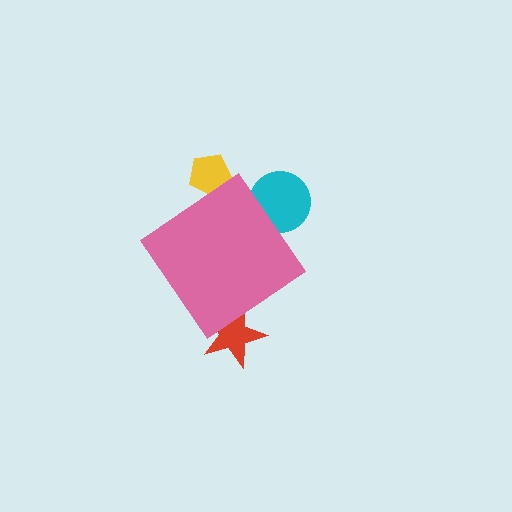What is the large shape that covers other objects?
A pink diamond.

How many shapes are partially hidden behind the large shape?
3 shapes are partially hidden.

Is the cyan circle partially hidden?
Yes, the cyan circle is partially hidden behind the pink diamond.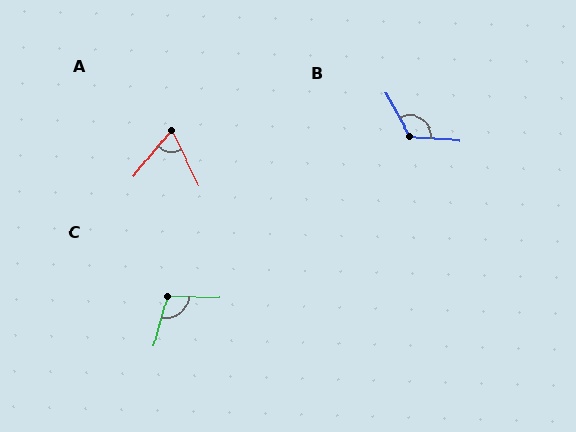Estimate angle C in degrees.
Approximately 105 degrees.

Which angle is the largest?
B, at approximately 122 degrees.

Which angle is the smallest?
A, at approximately 65 degrees.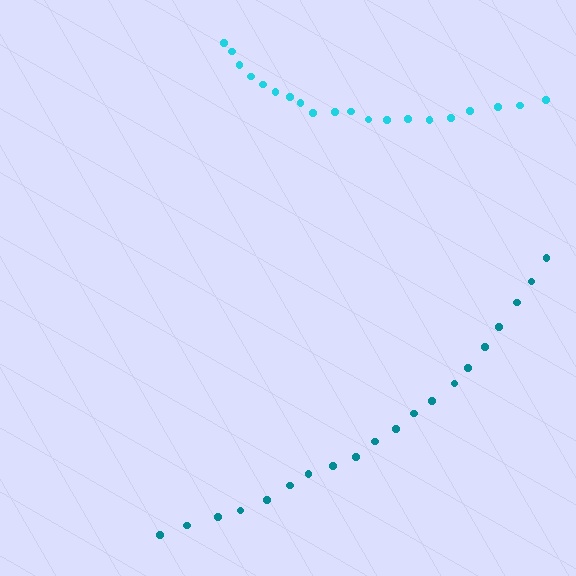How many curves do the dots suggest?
There are 2 distinct paths.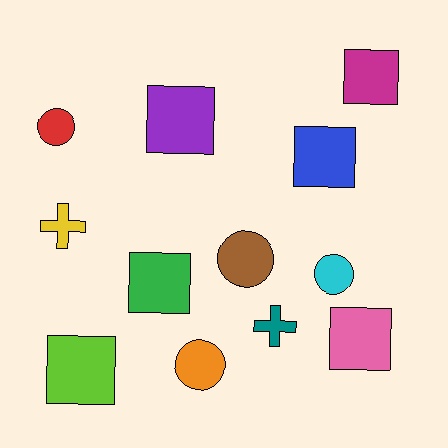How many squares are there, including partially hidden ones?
There are 6 squares.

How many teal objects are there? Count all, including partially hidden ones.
There is 1 teal object.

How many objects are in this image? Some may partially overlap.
There are 12 objects.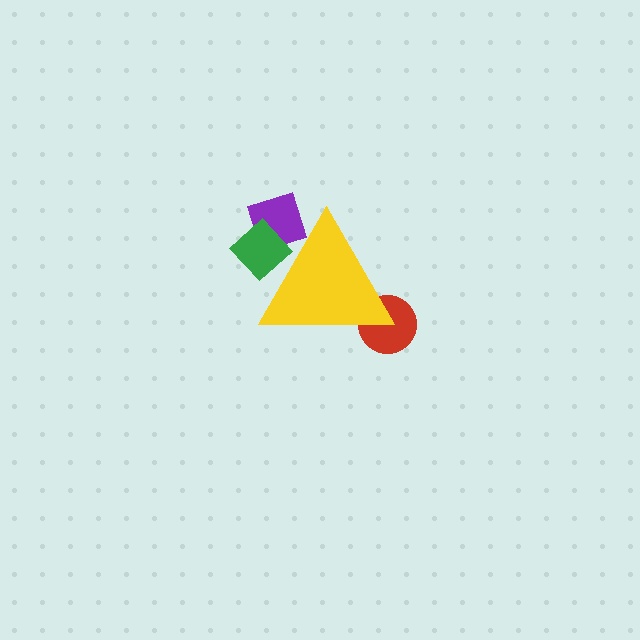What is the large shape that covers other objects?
A yellow triangle.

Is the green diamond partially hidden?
Yes, the green diamond is partially hidden behind the yellow triangle.